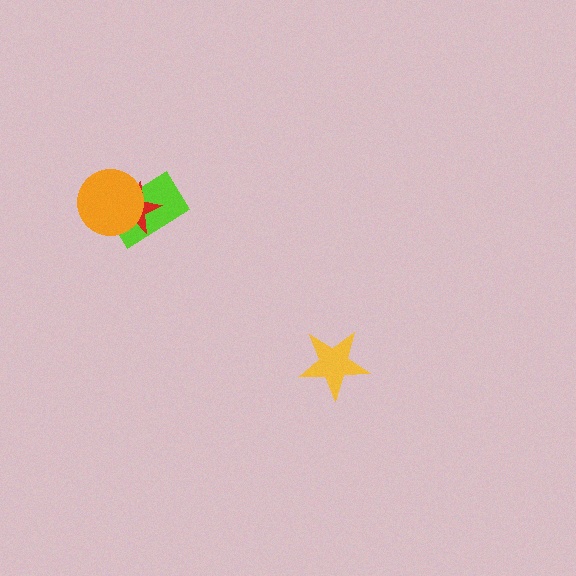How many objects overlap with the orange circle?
2 objects overlap with the orange circle.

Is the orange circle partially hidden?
No, no other shape covers it.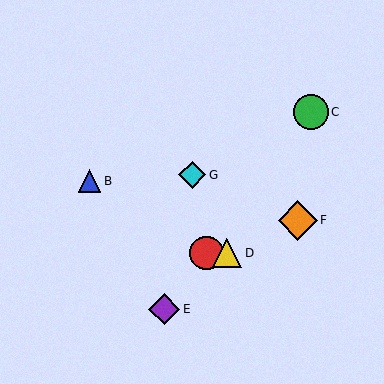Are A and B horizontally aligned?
No, A is at y≈253 and B is at y≈181.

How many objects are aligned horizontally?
2 objects (A, D) are aligned horizontally.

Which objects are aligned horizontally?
Objects A, D are aligned horizontally.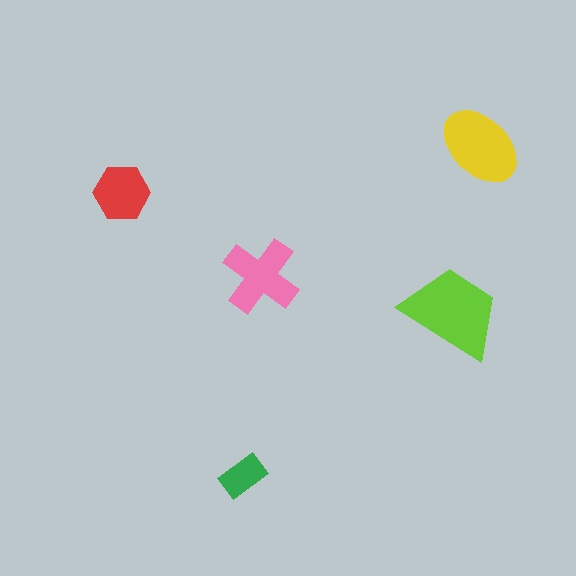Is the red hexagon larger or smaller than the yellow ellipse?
Smaller.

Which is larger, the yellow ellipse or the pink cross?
The yellow ellipse.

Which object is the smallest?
The green rectangle.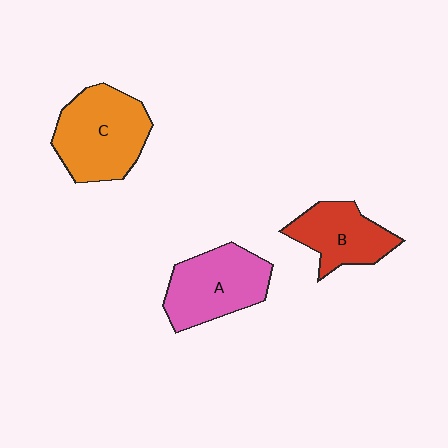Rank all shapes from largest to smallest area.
From largest to smallest: C (orange), A (pink), B (red).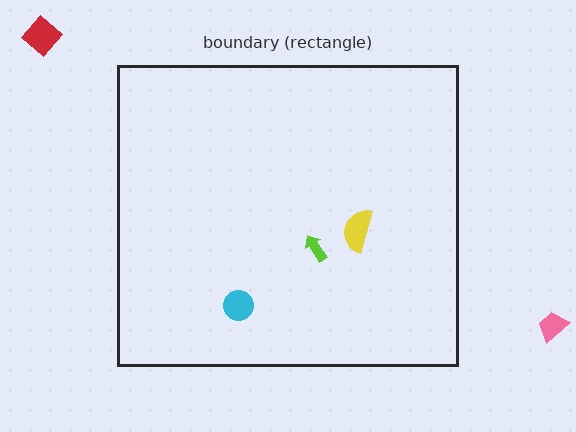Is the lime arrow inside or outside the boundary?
Inside.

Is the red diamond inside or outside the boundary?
Outside.